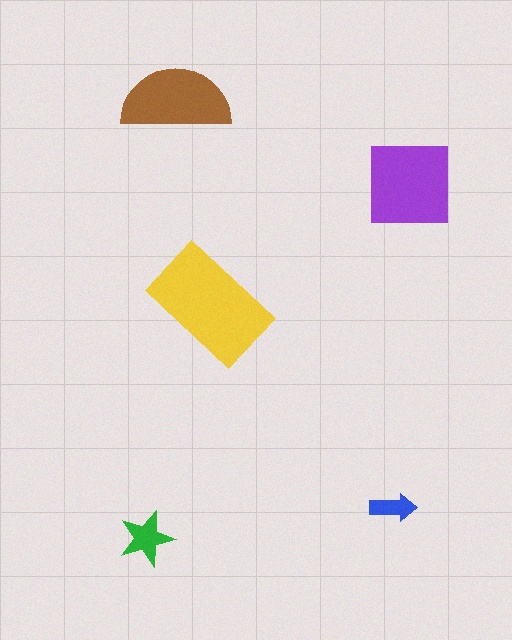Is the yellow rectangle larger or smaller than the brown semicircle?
Larger.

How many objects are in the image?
There are 5 objects in the image.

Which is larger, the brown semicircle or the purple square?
The purple square.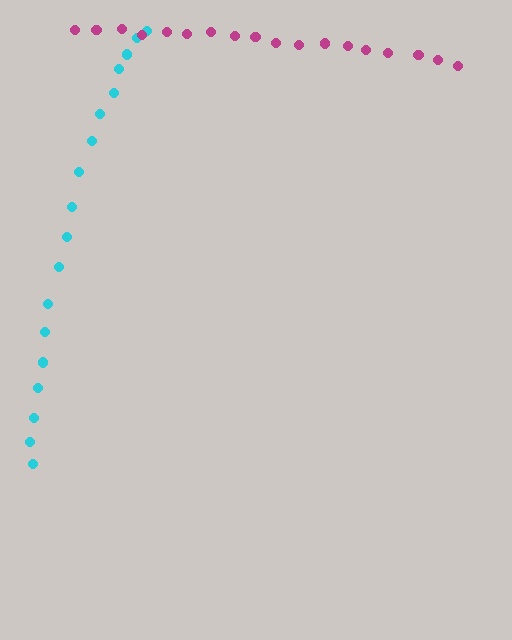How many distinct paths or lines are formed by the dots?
There are 2 distinct paths.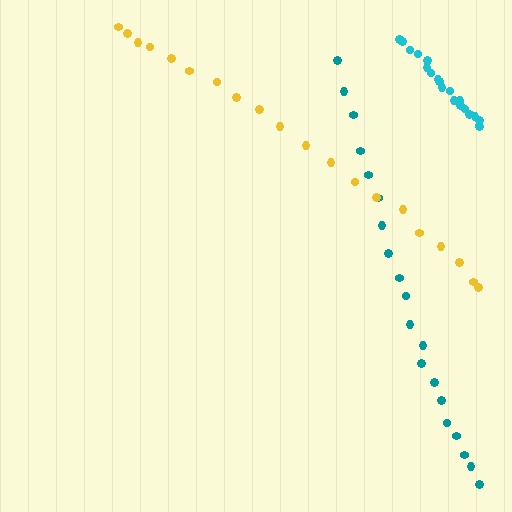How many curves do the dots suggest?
There are 3 distinct paths.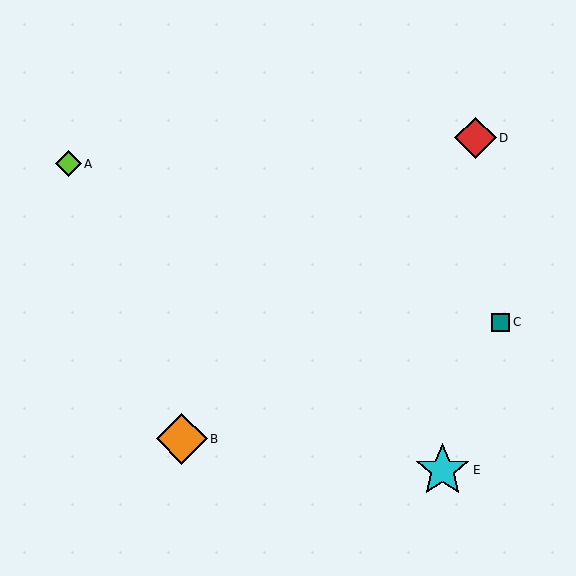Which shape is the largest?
The cyan star (labeled E) is the largest.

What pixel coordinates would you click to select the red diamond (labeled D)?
Click at (475, 138) to select the red diamond D.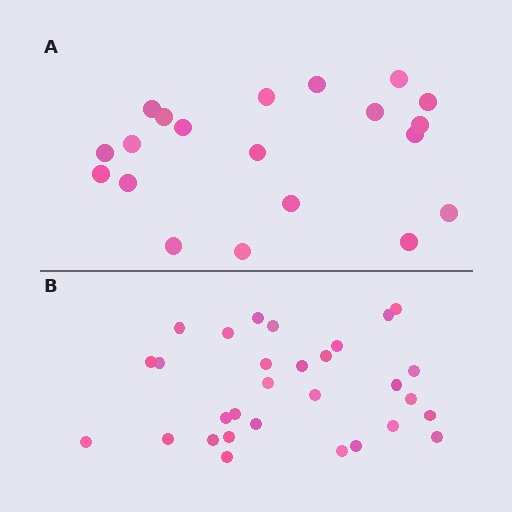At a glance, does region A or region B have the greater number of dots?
Region B (the bottom region) has more dots.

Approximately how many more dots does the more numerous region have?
Region B has roughly 10 or so more dots than region A.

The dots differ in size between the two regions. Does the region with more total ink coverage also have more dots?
No. Region A has more total ink coverage because its dots are larger, but region B actually contains more individual dots. Total area can be misleading — the number of items is what matters here.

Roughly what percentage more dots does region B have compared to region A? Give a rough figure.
About 50% more.